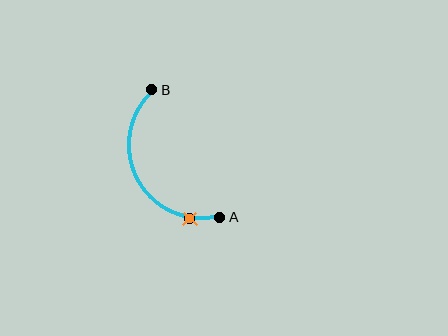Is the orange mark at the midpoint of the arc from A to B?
No. The orange mark lies on the arc but is closer to endpoint A. The arc midpoint would be at the point on the curve equidistant along the arc from both A and B.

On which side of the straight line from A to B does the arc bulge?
The arc bulges to the left of the straight line connecting A and B.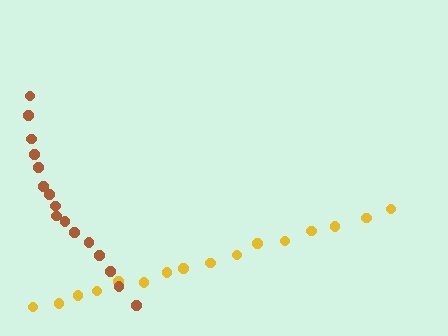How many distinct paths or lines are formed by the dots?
There are 2 distinct paths.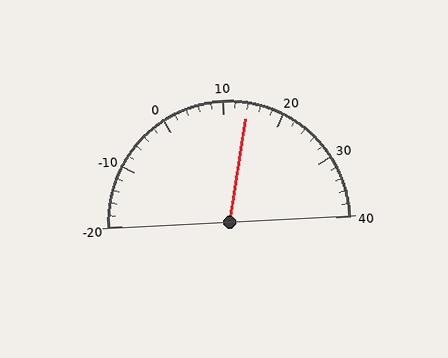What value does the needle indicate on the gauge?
The needle indicates approximately 14.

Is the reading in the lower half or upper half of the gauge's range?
The reading is in the upper half of the range (-20 to 40).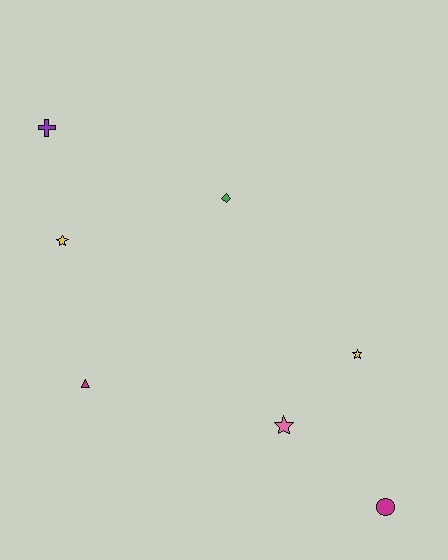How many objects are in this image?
There are 7 objects.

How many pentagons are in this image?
There are no pentagons.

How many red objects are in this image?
There are no red objects.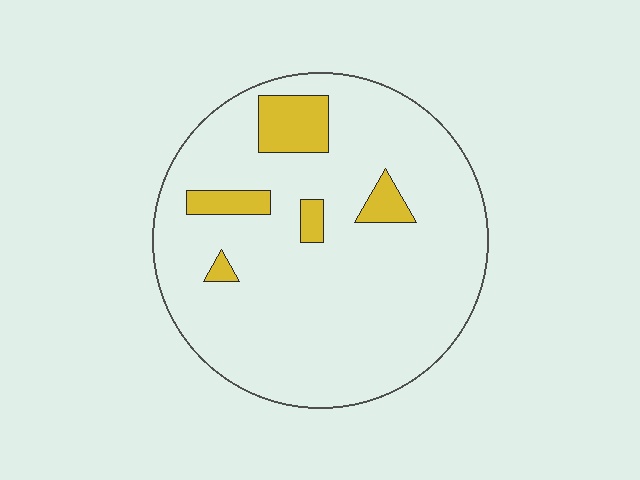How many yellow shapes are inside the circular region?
5.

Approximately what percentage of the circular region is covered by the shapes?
Approximately 10%.